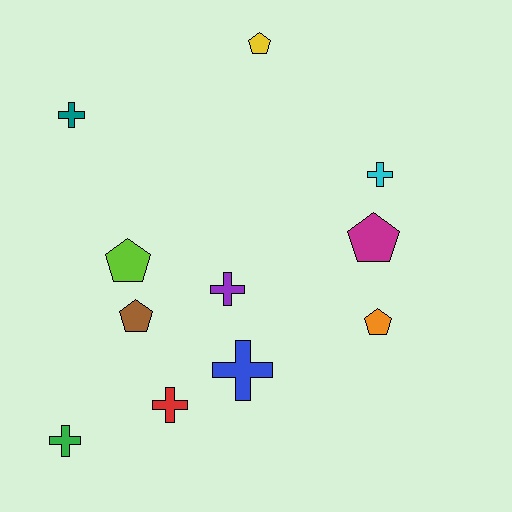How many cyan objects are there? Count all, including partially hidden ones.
There is 1 cyan object.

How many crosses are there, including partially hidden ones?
There are 6 crosses.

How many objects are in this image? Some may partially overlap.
There are 11 objects.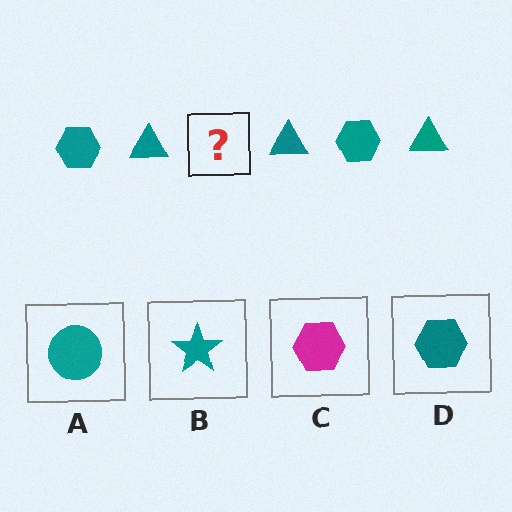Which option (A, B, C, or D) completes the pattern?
D.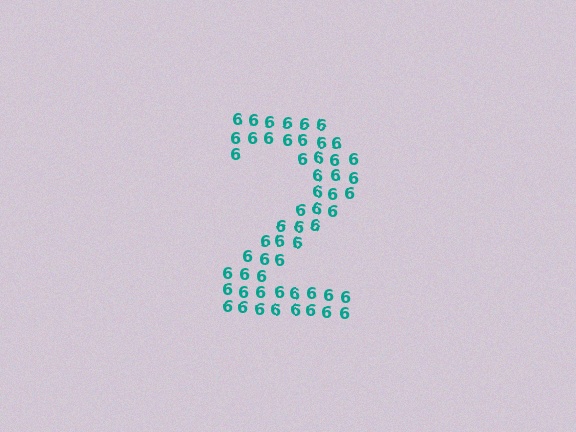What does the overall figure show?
The overall figure shows the digit 2.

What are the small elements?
The small elements are digit 6's.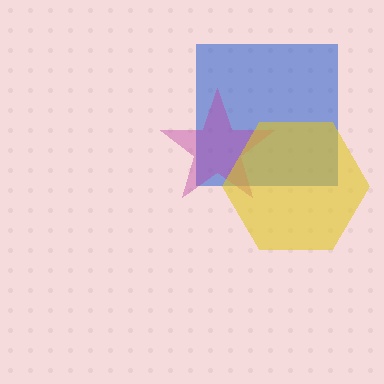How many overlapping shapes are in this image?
There are 3 overlapping shapes in the image.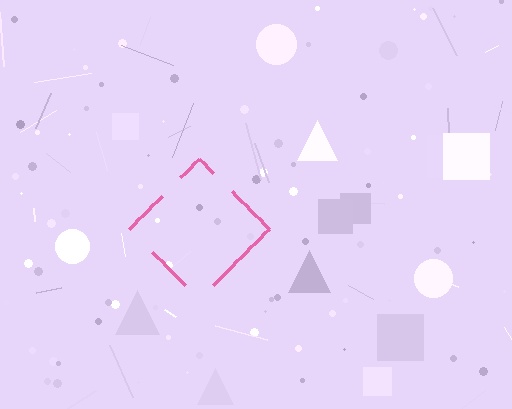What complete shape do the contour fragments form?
The contour fragments form a diamond.